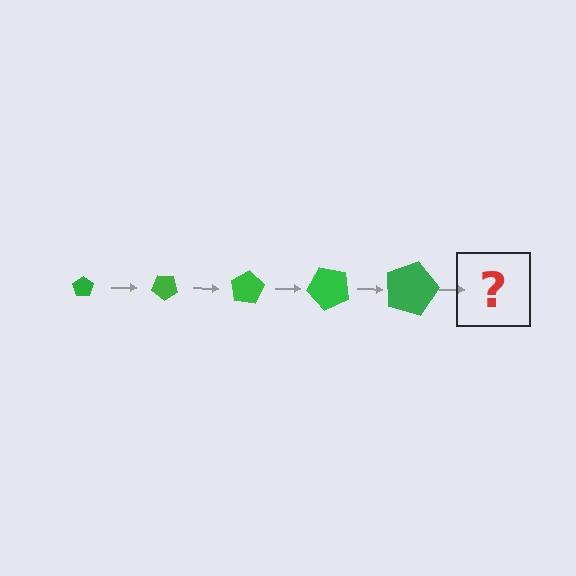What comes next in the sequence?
The next element should be a pentagon, larger than the previous one and rotated 200 degrees from the start.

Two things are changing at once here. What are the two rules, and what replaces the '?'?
The two rules are that the pentagon grows larger each step and it rotates 40 degrees each step. The '?' should be a pentagon, larger than the previous one and rotated 200 degrees from the start.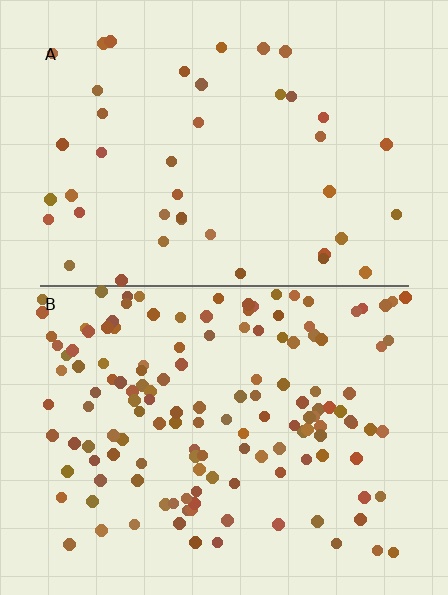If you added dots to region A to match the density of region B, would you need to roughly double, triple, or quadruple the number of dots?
Approximately triple.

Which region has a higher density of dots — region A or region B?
B (the bottom).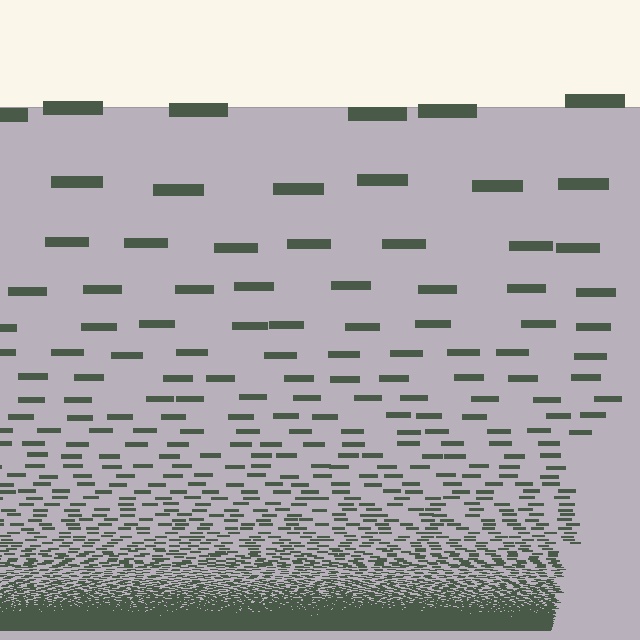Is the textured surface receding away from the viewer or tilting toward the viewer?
The surface appears to tilt toward the viewer. Texture elements get larger and sparser toward the top.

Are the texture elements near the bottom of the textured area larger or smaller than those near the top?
Smaller. The gradient is inverted — elements near the bottom are smaller and denser.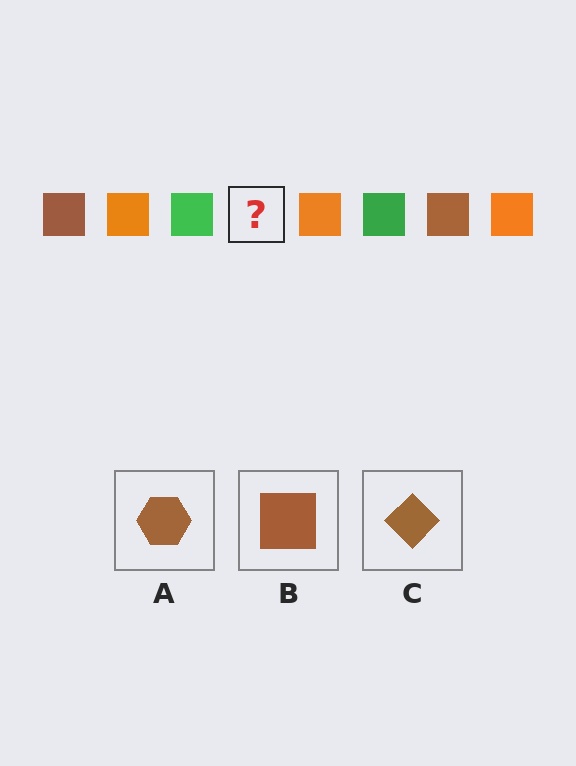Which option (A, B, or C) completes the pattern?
B.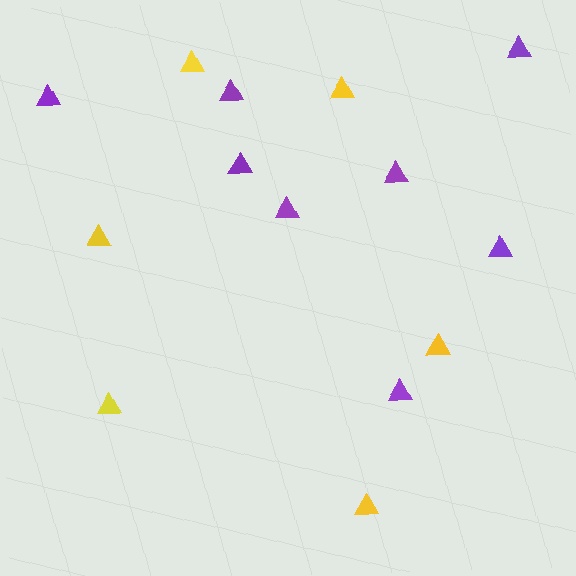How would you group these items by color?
There are 2 groups: one group of yellow triangles (6) and one group of purple triangles (8).